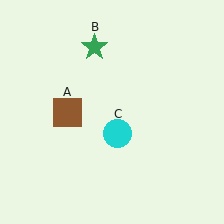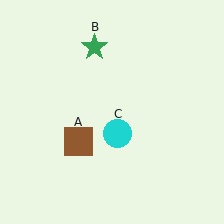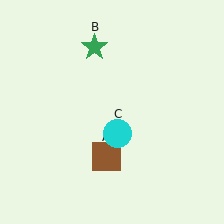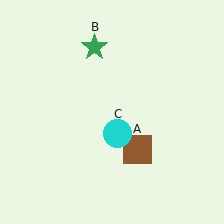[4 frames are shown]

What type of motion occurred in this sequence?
The brown square (object A) rotated counterclockwise around the center of the scene.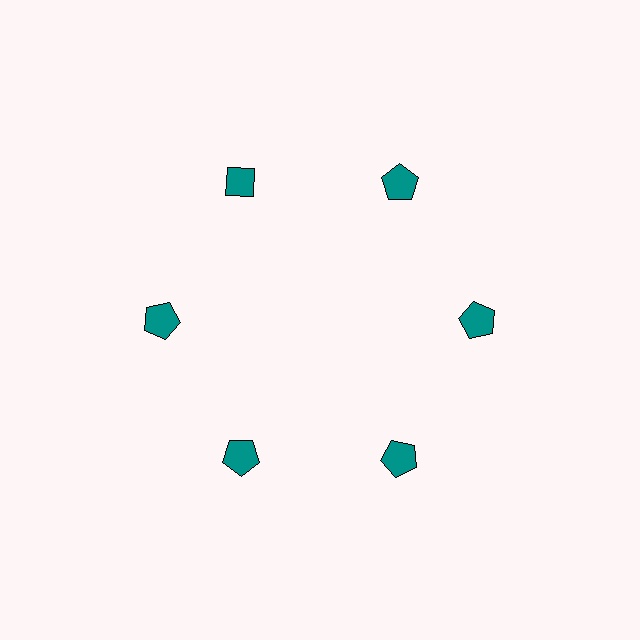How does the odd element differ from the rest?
It has a different shape: diamond instead of pentagon.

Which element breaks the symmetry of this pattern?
The teal diamond at roughly the 11 o'clock position breaks the symmetry. All other shapes are teal pentagons.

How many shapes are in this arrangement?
There are 6 shapes arranged in a ring pattern.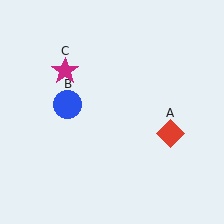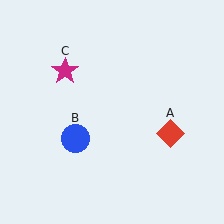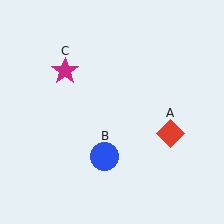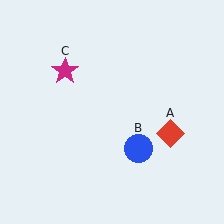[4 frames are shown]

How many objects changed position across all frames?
1 object changed position: blue circle (object B).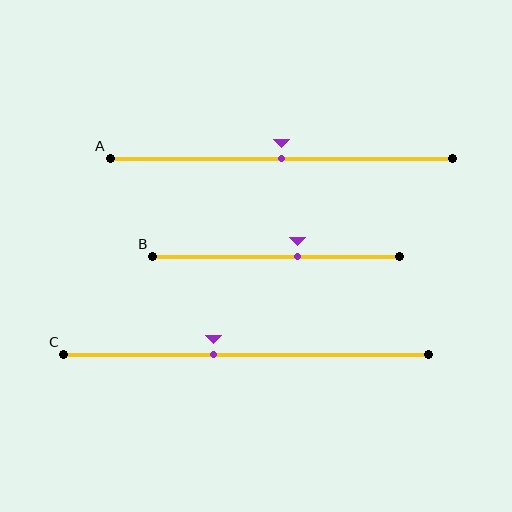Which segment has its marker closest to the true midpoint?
Segment A has its marker closest to the true midpoint.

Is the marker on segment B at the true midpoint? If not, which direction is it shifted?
No, the marker on segment B is shifted to the right by about 9% of the segment length.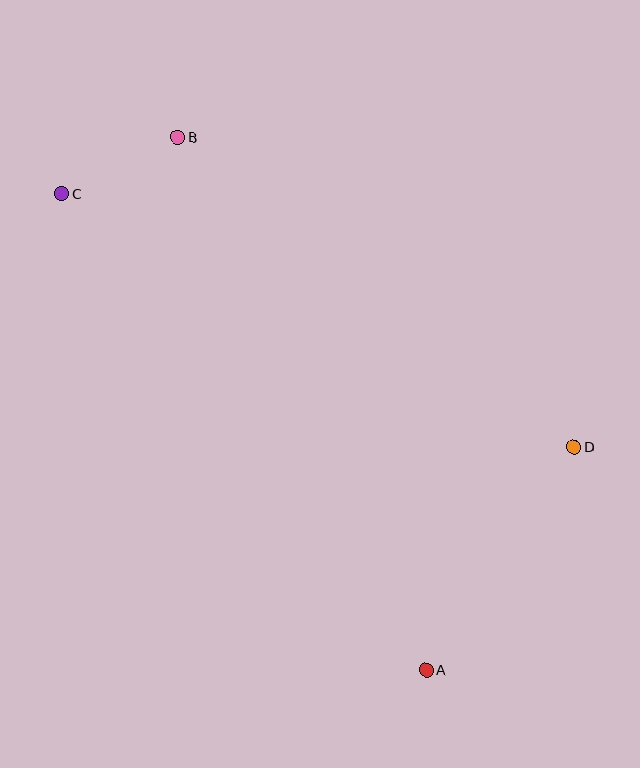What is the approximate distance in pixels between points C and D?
The distance between C and D is approximately 571 pixels.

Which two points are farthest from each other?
Points A and C are farthest from each other.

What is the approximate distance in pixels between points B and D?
The distance between B and D is approximately 503 pixels.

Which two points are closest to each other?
Points B and C are closest to each other.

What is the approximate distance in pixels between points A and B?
The distance between A and B is approximately 588 pixels.